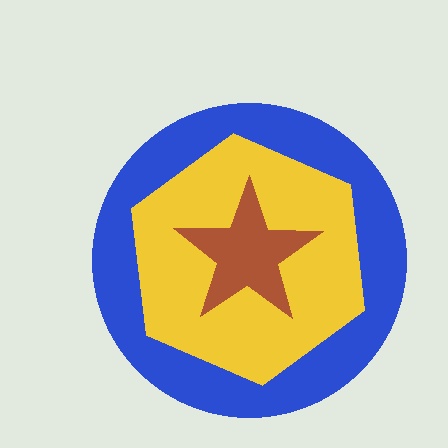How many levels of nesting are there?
3.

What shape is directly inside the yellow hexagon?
The brown star.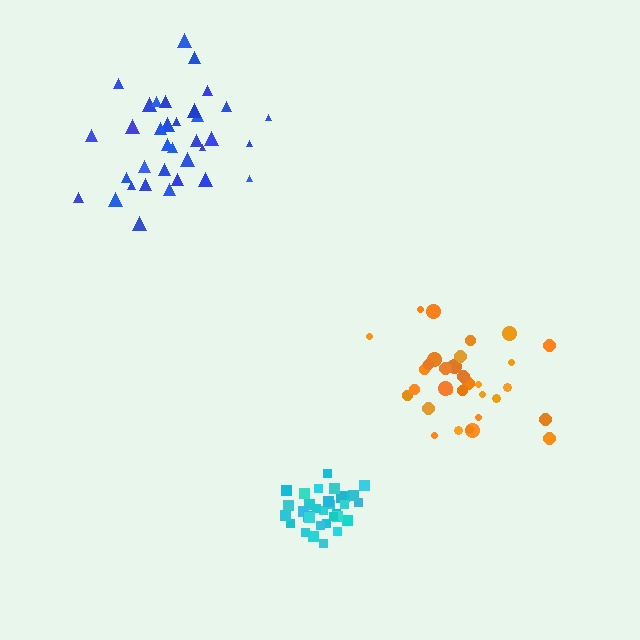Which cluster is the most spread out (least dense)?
Blue.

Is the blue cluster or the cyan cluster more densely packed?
Cyan.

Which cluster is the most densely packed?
Cyan.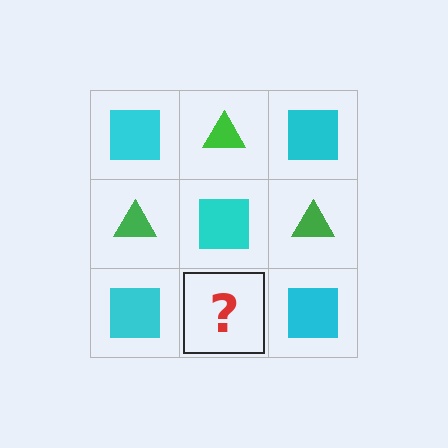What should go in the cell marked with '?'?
The missing cell should contain a green triangle.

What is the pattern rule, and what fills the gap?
The rule is that it alternates cyan square and green triangle in a checkerboard pattern. The gap should be filled with a green triangle.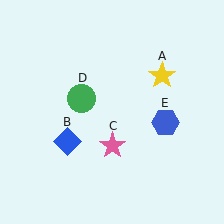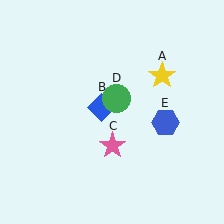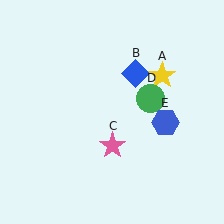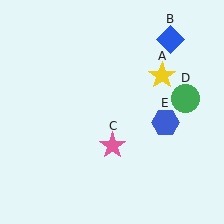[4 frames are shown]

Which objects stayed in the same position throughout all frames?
Yellow star (object A) and pink star (object C) and blue hexagon (object E) remained stationary.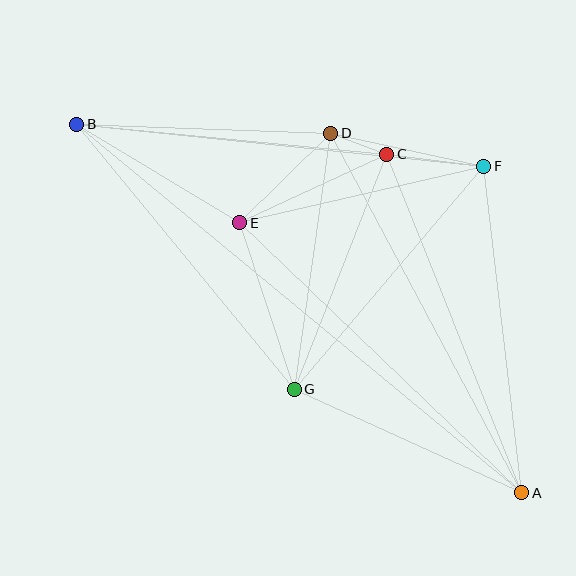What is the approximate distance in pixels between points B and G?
The distance between B and G is approximately 343 pixels.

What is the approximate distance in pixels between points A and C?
The distance between A and C is approximately 364 pixels.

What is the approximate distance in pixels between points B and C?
The distance between B and C is approximately 311 pixels.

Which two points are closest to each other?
Points C and D are closest to each other.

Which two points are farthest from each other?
Points A and B are farthest from each other.